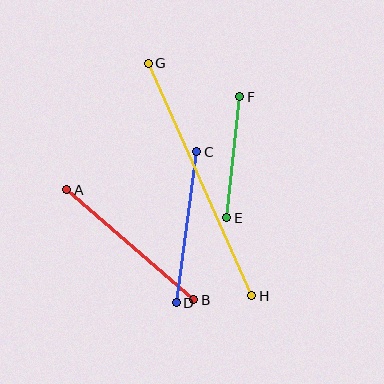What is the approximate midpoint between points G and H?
The midpoint is at approximately (200, 180) pixels.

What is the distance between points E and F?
The distance is approximately 122 pixels.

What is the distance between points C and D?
The distance is approximately 153 pixels.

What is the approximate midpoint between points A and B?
The midpoint is at approximately (130, 245) pixels.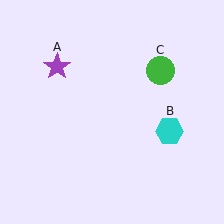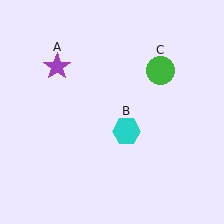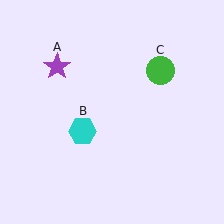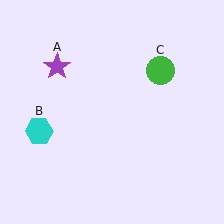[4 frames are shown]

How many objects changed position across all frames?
1 object changed position: cyan hexagon (object B).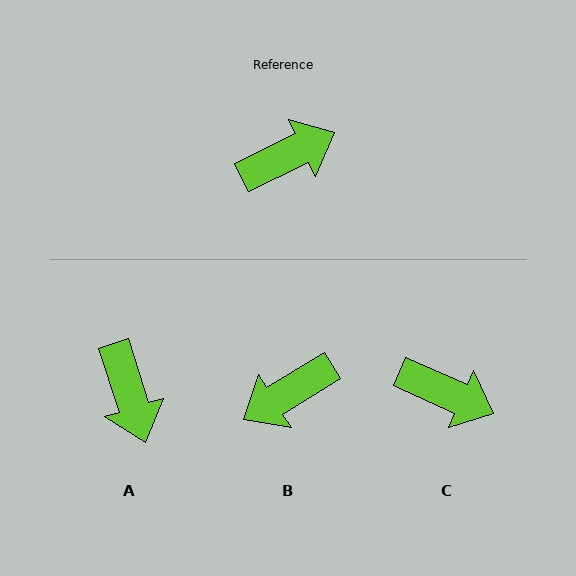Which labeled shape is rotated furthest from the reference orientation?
B, about 174 degrees away.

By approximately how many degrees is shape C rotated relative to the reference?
Approximately 50 degrees clockwise.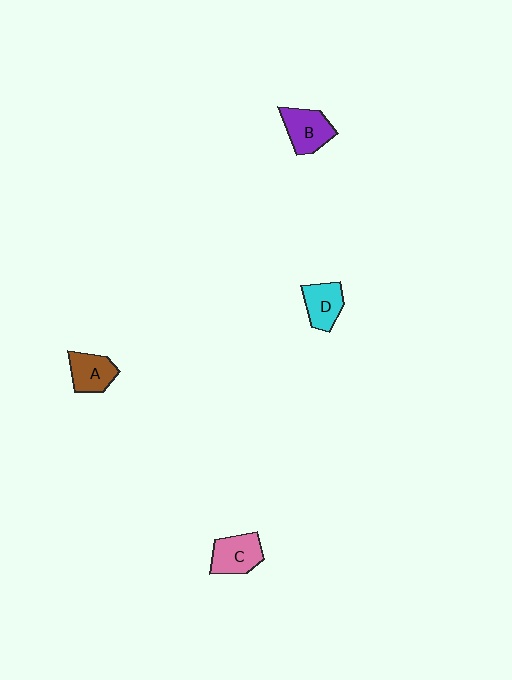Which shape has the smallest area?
Shape D (cyan).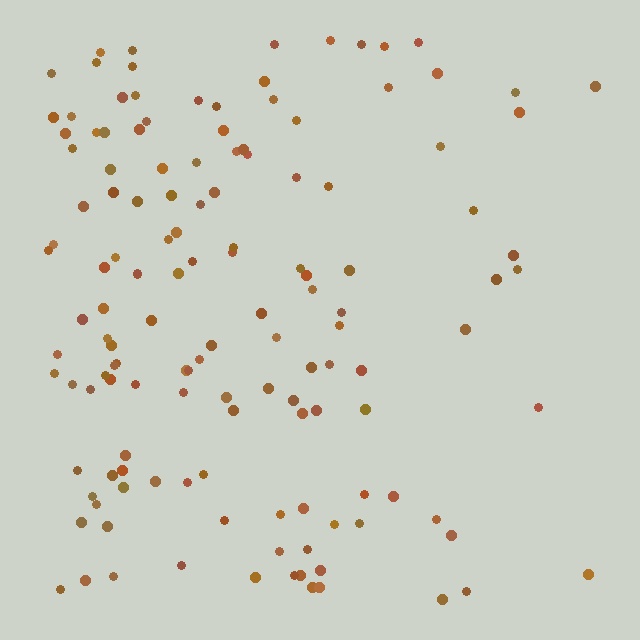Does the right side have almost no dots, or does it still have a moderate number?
Still a moderate number, just noticeably fewer than the left.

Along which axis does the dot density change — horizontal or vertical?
Horizontal.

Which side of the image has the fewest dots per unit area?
The right.